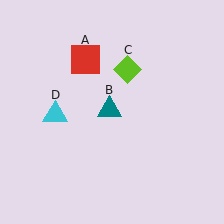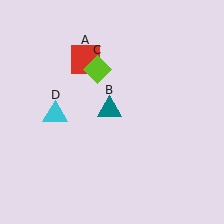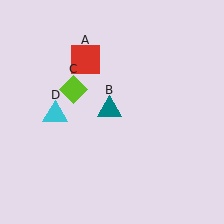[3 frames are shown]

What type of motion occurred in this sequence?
The lime diamond (object C) rotated counterclockwise around the center of the scene.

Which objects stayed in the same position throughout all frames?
Red square (object A) and teal triangle (object B) and cyan triangle (object D) remained stationary.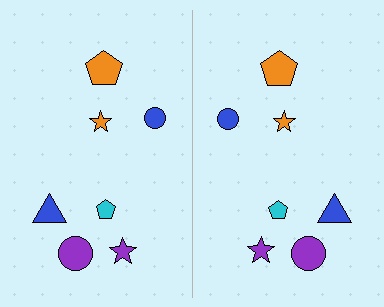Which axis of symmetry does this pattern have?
The pattern has a vertical axis of symmetry running through the center of the image.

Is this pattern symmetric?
Yes, this pattern has bilateral (reflection) symmetry.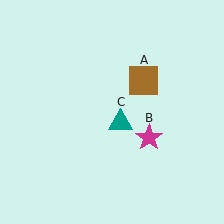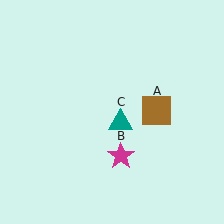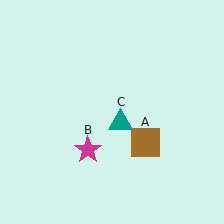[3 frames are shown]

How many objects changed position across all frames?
2 objects changed position: brown square (object A), magenta star (object B).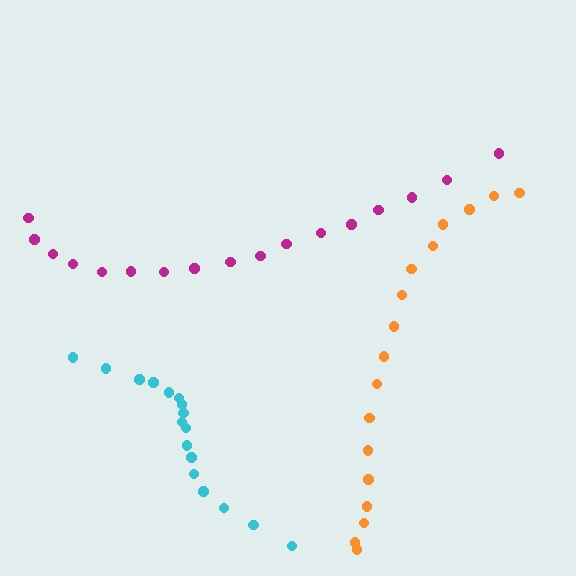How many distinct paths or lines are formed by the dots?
There are 3 distinct paths.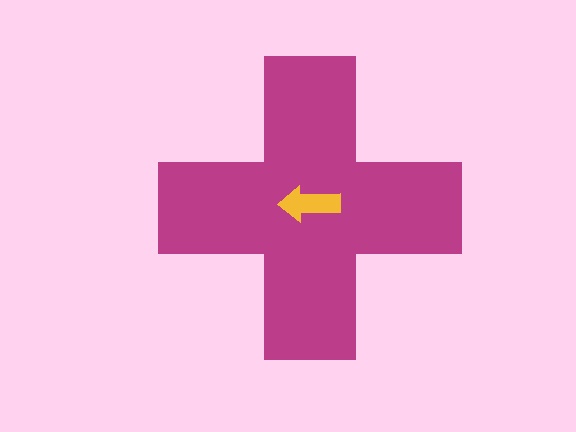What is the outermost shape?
The magenta cross.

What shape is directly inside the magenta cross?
The yellow arrow.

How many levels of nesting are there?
2.